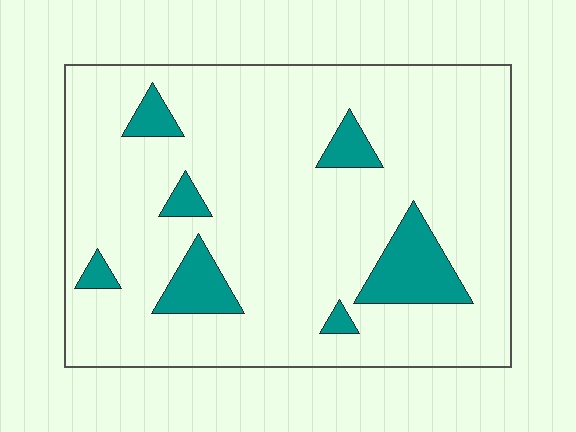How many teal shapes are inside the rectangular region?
7.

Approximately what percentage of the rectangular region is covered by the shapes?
Approximately 15%.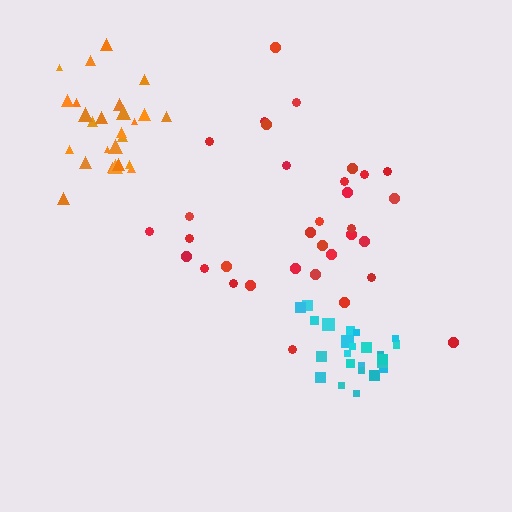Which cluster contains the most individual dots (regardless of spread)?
Red (33).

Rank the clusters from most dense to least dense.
cyan, orange, red.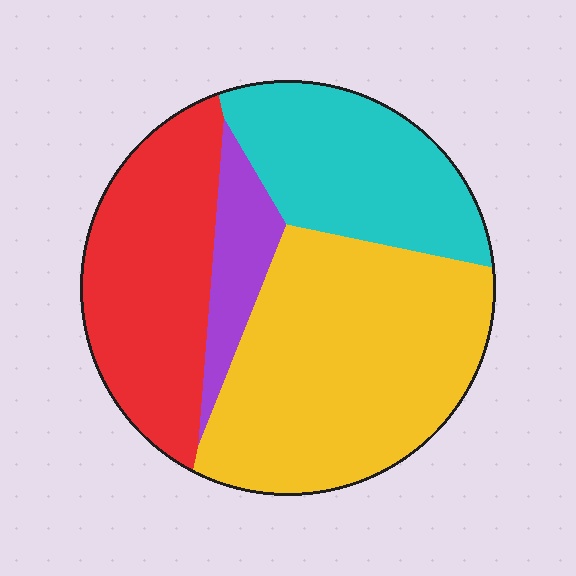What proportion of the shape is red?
Red takes up about one quarter (1/4) of the shape.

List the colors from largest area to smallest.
From largest to smallest: yellow, red, cyan, purple.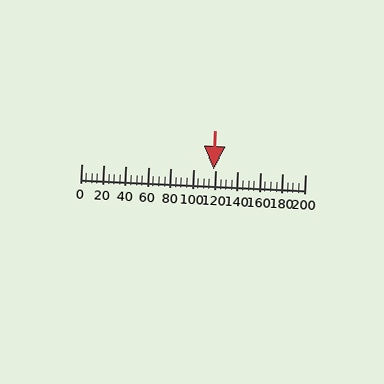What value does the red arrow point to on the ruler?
The red arrow points to approximately 118.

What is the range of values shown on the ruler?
The ruler shows values from 0 to 200.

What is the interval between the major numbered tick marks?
The major tick marks are spaced 20 units apart.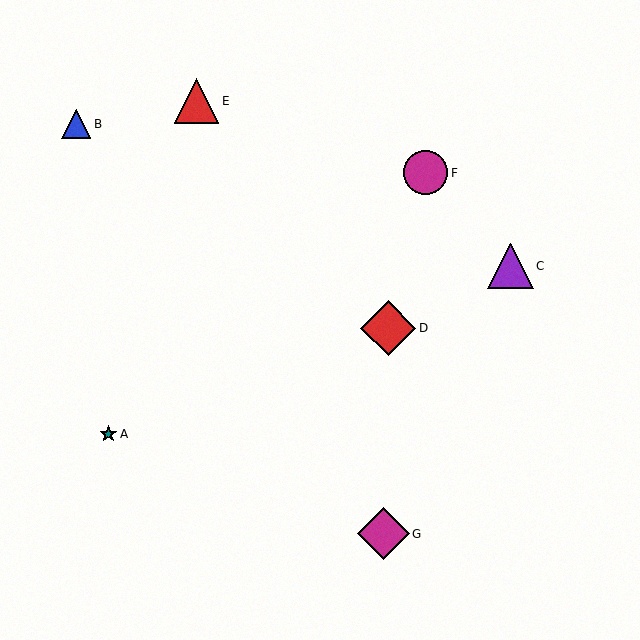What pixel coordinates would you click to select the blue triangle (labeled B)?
Click at (76, 124) to select the blue triangle B.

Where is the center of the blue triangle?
The center of the blue triangle is at (76, 124).